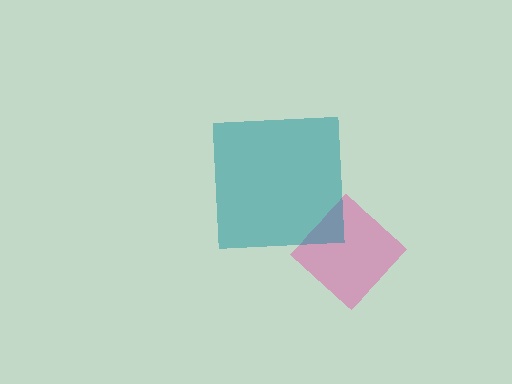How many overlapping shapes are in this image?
There are 2 overlapping shapes in the image.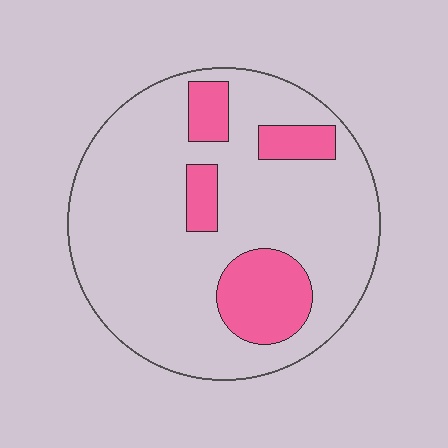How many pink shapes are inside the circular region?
4.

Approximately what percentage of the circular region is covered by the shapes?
Approximately 20%.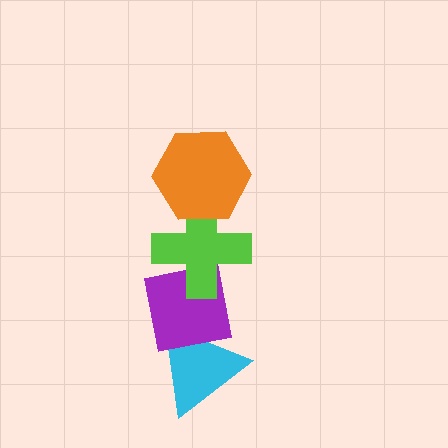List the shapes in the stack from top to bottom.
From top to bottom: the orange hexagon, the lime cross, the purple square, the cyan triangle.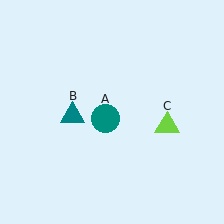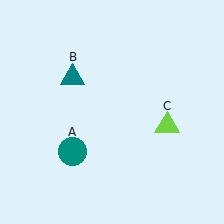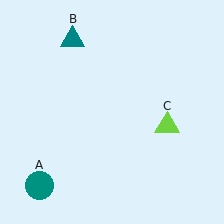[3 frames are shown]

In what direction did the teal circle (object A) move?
The teal circle (object A) moved down and to the left.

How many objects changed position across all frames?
2 objects changed position: teal circle (object A), teal triangle (object B).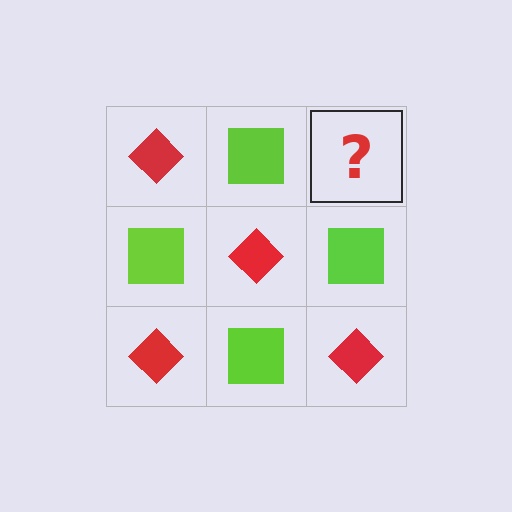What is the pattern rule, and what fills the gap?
The rule is that it alternates red diamond and lime square in a checkerboard pattern. The gap should be filled with a red diamond.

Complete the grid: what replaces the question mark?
The question mark should be replaced with a red diamond.